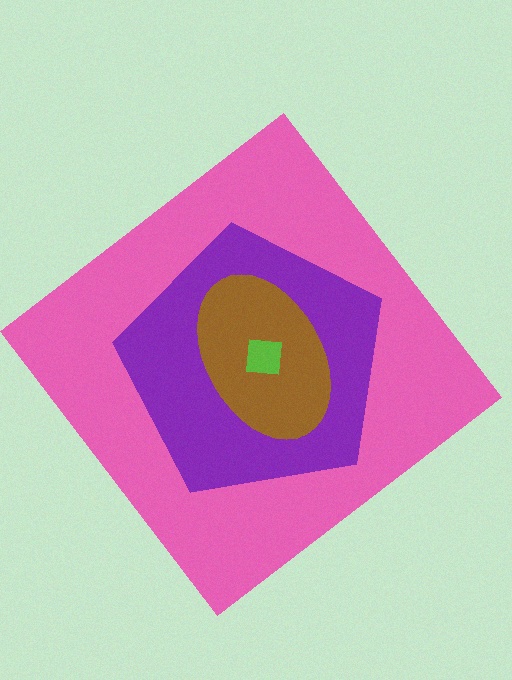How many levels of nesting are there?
4.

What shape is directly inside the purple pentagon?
The brown ellipse.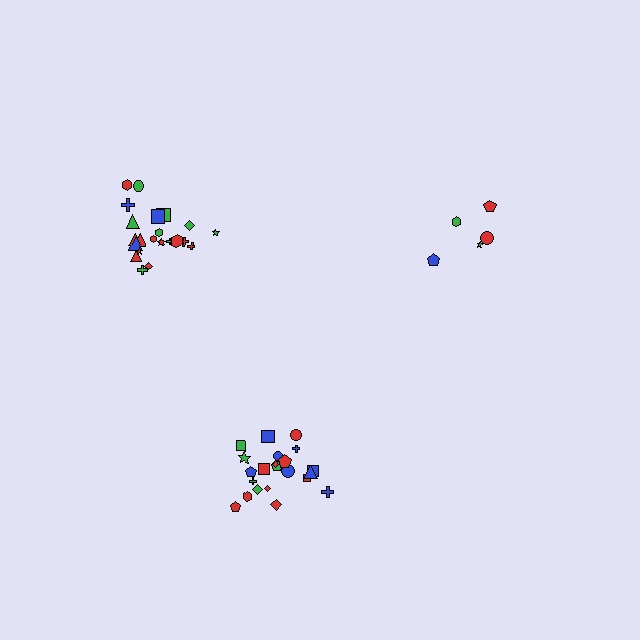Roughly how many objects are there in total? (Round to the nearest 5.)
Roughly 50 objects in total.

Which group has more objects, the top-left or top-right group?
The top-left group.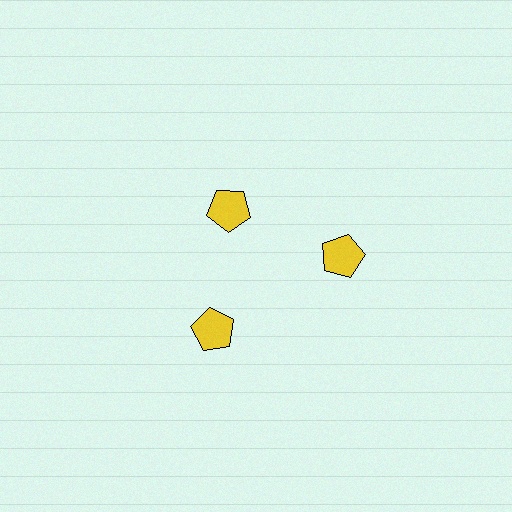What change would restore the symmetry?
The symmetry would be restored by moving it outward, back onto the ring so that all 3 pentagons sit at equal angles and equal distance from the center.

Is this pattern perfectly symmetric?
No. The 3 yellow pentagons are arranged in a ring, but one element near the 11 o'clock position is pulled inward toward the center, breaking the 3-fold rotational symmetry.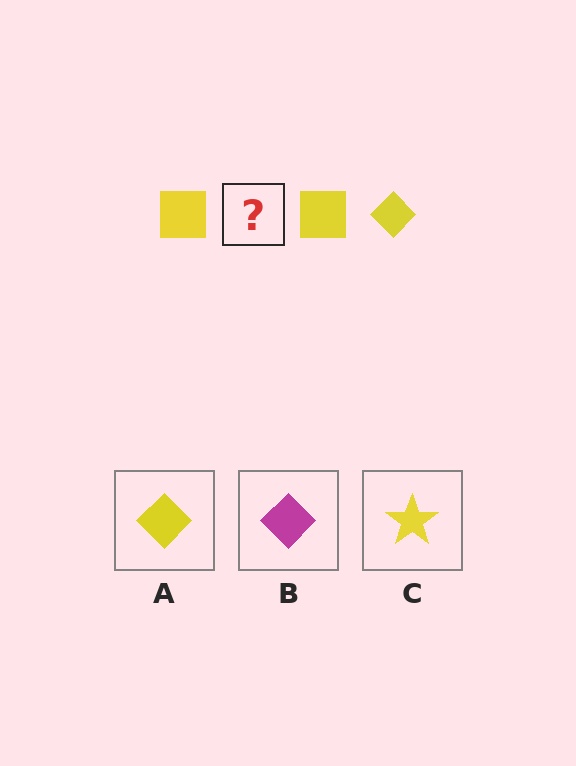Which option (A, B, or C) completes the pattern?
A.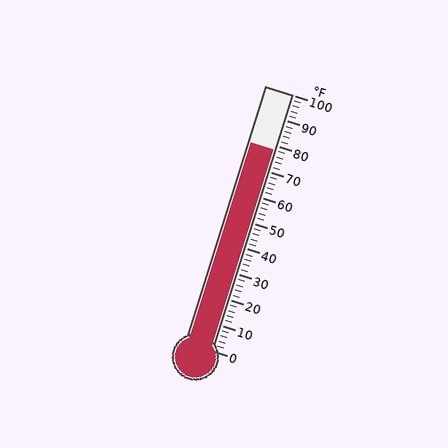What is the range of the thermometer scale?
The thermometer scale ranges from 0°F to 100°F.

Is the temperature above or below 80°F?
The temperature is below 80°F.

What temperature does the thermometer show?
The thermometer shows approximately 78°F.